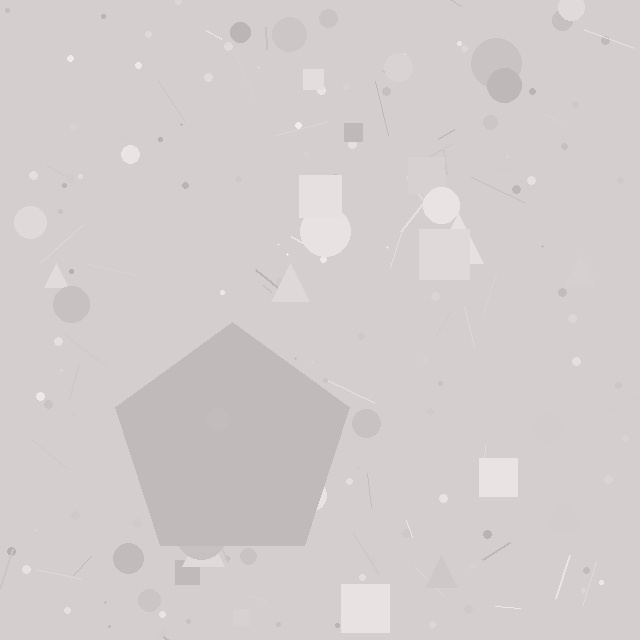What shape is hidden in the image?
A pentagon is hidden in the image.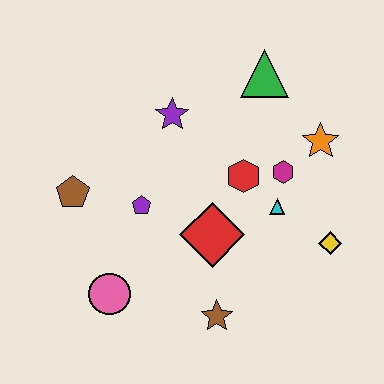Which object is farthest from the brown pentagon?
The yellow diamond is farthest from the brown pentagon.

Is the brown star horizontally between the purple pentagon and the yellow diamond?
Yes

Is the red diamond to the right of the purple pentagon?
Yes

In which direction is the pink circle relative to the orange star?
The pink circle is to the left of the orange star.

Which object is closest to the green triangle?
The orange star is closest to the green triangle.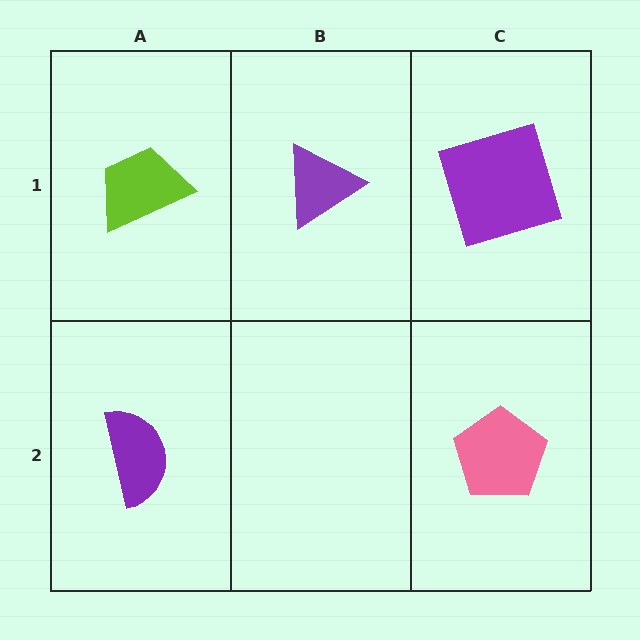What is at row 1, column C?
A purple square.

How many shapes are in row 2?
2 shapes.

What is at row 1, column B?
A purple triangle.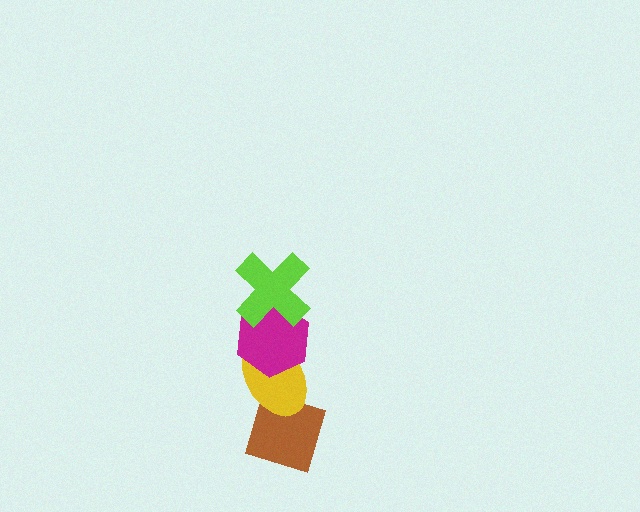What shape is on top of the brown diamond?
The yellow ellipse is on top of the brown diamond.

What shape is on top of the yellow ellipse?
The magenta hexagon is on top of the yellow ellipse.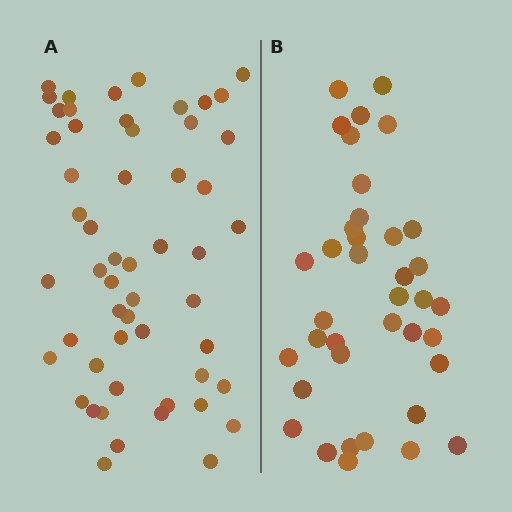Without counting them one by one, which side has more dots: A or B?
Region A (the left region) has more dots.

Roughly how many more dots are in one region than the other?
Region A has approximately 15 more dots than region B.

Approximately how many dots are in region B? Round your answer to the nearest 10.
About 40 dots. (The exact count is 38, which rounds to 40.)